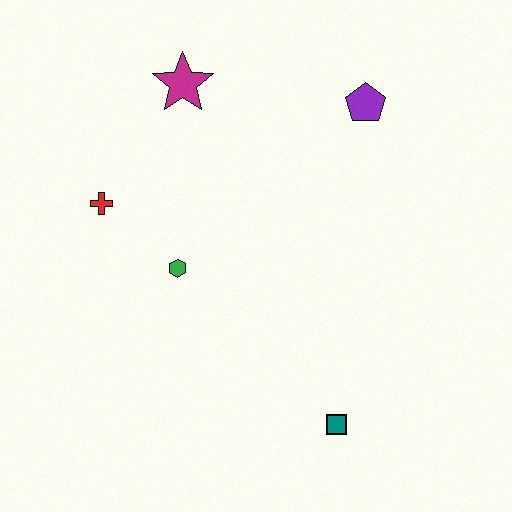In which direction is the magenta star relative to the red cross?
The magenta star is above the red cross.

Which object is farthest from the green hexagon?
The purple pentagon is farthest from the green hexagon.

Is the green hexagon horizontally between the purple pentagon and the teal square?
No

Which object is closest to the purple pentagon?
The magenta star is closest to the purple pentagon.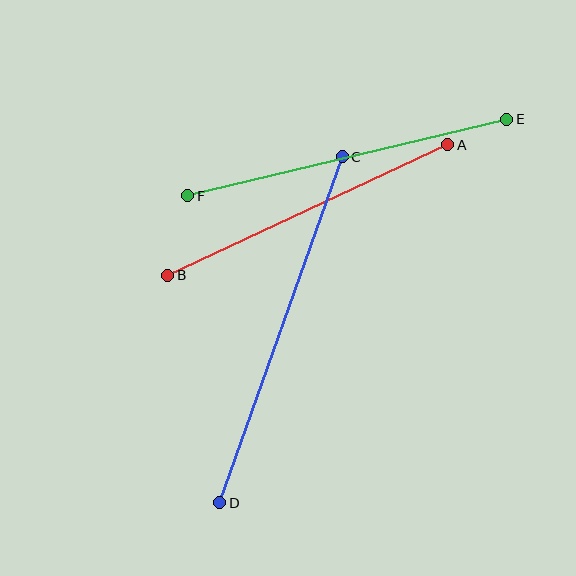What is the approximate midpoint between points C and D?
The midpoint is at approximately (281, 330) pixels.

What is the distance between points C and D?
The distance is approximately 367 pixels.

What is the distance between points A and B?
The distance is approximately 309 pixels.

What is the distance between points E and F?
The distance is approximately 328 pixels.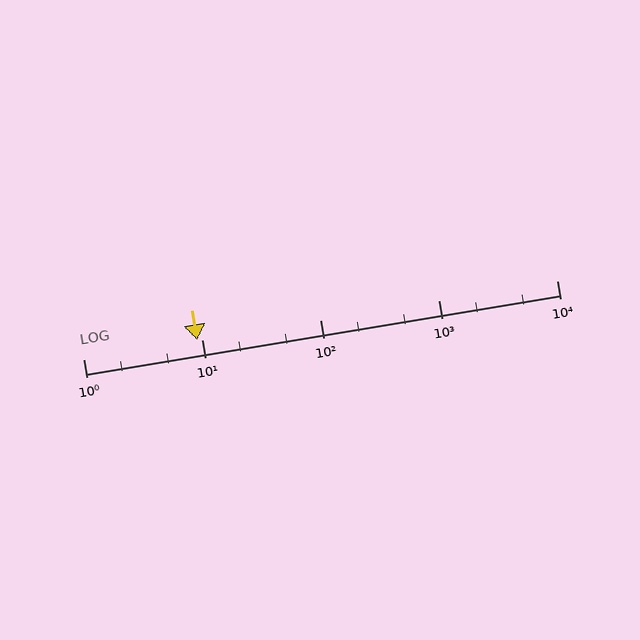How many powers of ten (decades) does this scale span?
The scale spans 4 decades, from 1 to 10000.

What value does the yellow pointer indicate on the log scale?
The pointer indicates approximately 9.2.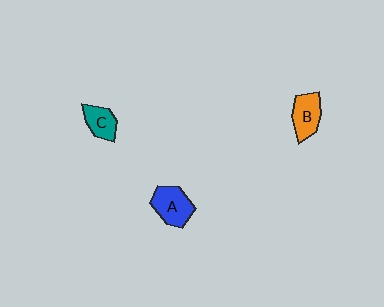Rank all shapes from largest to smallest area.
From largest to smallest: A (blue), B (orange), C (teal).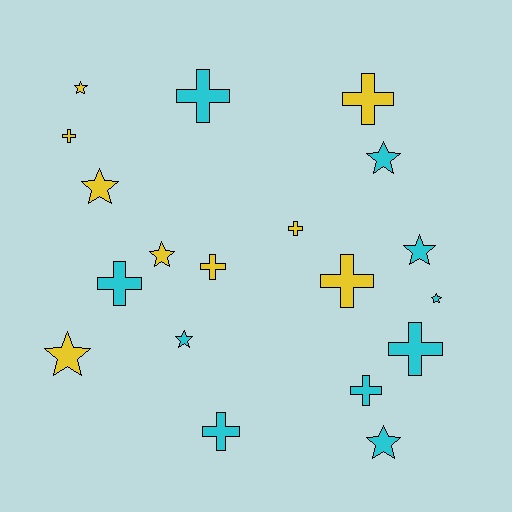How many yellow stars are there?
There are 4 yellow stars.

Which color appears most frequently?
Cyan, with 10 objects.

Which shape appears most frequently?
Cross, with 10 objects.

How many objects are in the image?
There are 19 objects.